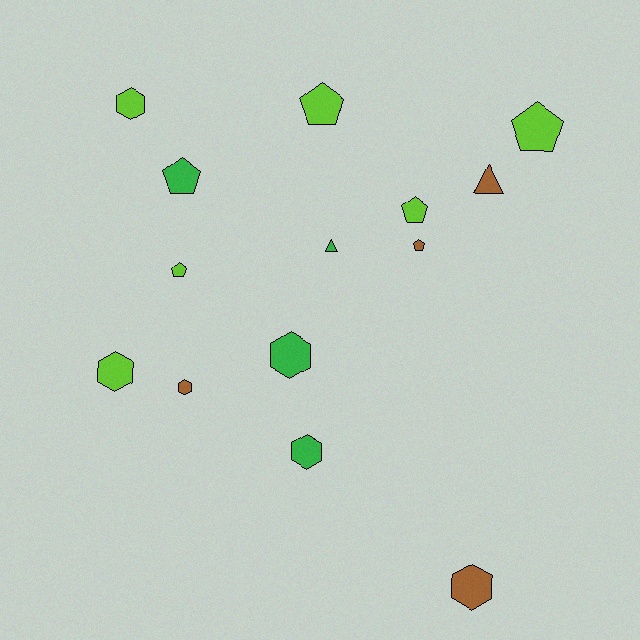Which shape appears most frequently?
Pentagon, with 6 objects.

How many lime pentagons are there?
There are 4 lime pentagons.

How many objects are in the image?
There are 14 objects.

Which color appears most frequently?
Lime, with 6 objects.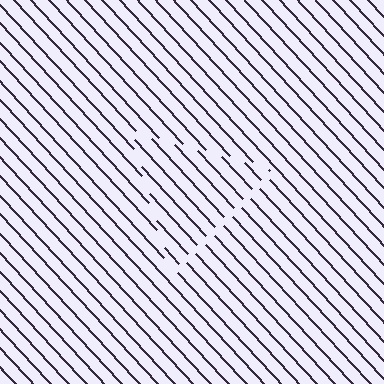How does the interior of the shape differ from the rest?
The interior of the shape contains the same grating, shifted by half a period — the contour is defined by the phase discontinuity where line-ends from the inner and outer gratings abut.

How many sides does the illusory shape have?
3 sides — the line-ends trace a triangle.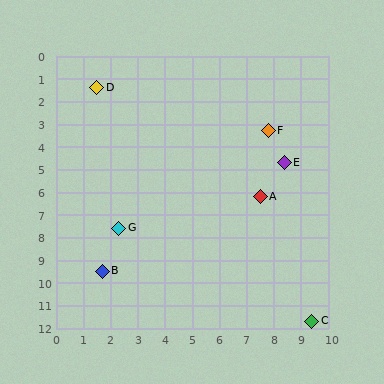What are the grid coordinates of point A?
Point A is at approximately (7.5, 6.2).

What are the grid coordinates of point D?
Point D is at approximately (1.5, 1.4).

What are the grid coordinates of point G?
Point G is at approximately (2.3, 7.6).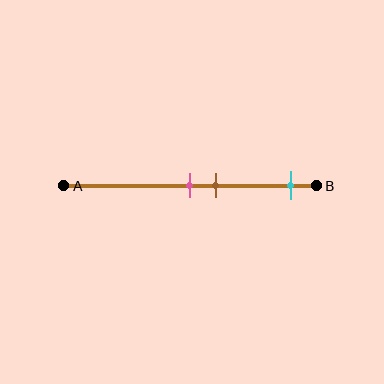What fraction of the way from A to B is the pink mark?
The pink mark is approximately 50% (0.5) of the way from A to B.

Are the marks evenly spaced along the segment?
No, the marks are not evenly spaced.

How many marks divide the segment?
There are 3 marks dividing the segment.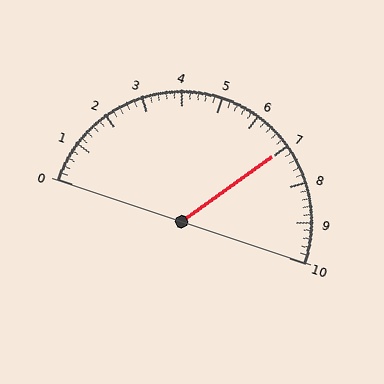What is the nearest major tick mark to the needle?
The nearest major tick mark is 7.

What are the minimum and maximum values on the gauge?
The gauge ranges from 0 to 10.